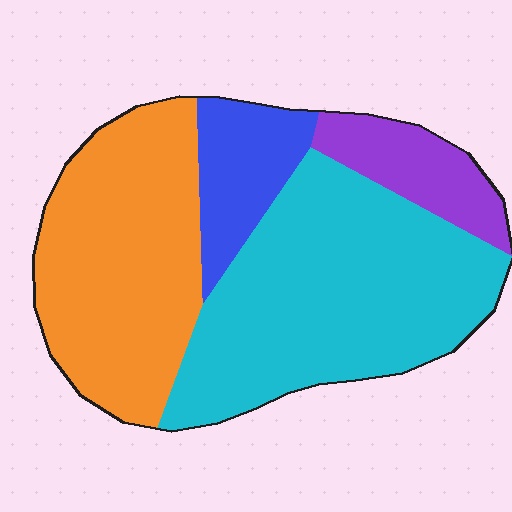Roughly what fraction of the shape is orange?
Orange takes up between a third and a half of the shape.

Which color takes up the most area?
Cyan, at roughly 45%.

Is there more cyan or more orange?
Cyan.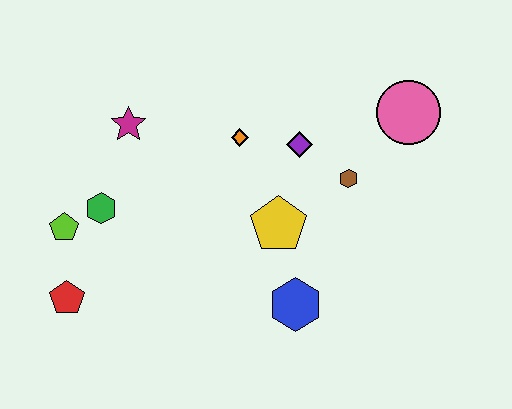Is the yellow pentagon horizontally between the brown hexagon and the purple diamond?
No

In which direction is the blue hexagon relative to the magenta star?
The blue hexagon is below the magenta star.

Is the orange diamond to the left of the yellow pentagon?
Yes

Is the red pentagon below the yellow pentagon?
Yes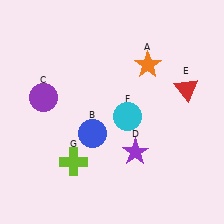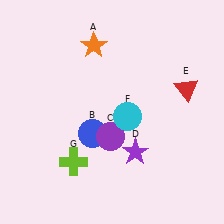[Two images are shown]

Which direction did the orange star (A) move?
The orange star (A) moved left.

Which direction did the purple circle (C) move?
The purple circle (C) moved right.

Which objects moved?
The objects that moved are: the orange star (A), the purple circle (C).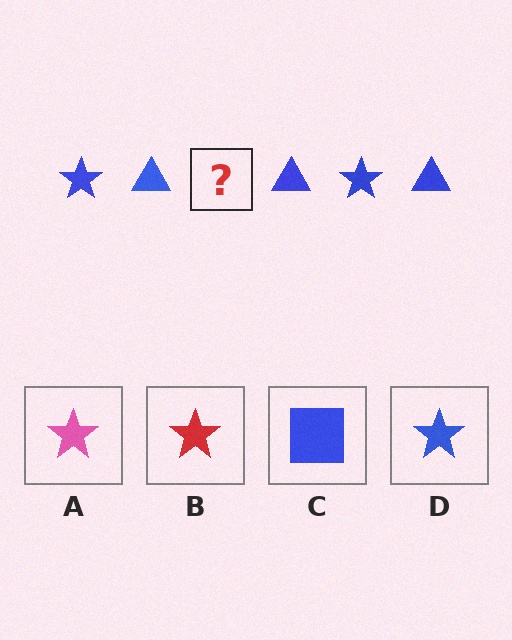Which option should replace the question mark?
Option D.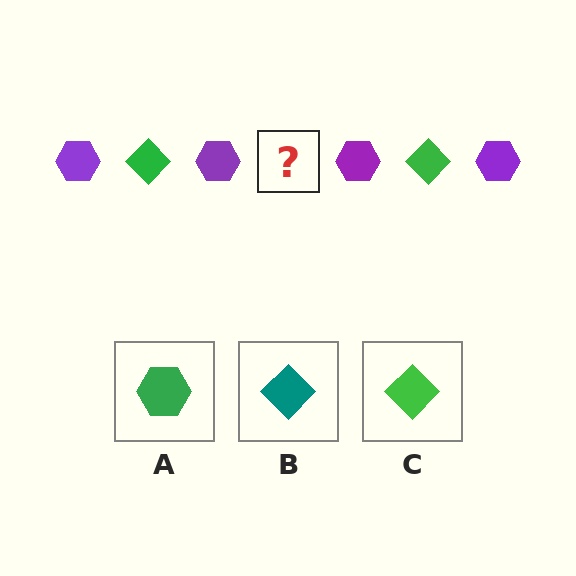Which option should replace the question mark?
Option C.